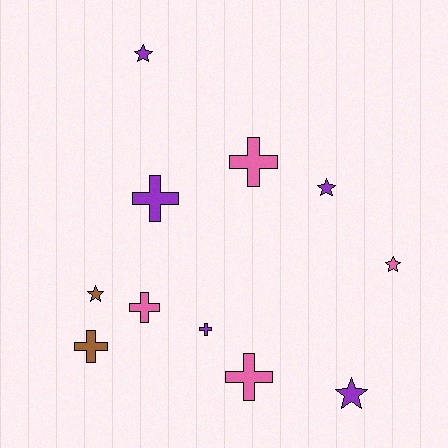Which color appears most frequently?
Purple, with 5 objects.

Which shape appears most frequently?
Cross, with 6 objects.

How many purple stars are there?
There are 3 purple stars.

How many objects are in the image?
There are 11 objects.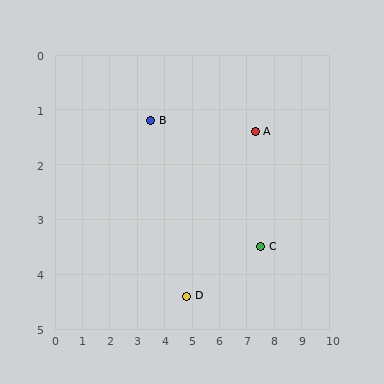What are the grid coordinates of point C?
Point C is at approximately (7.5, 3.5).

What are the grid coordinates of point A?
Point A is at approximately (7.3, 1.4).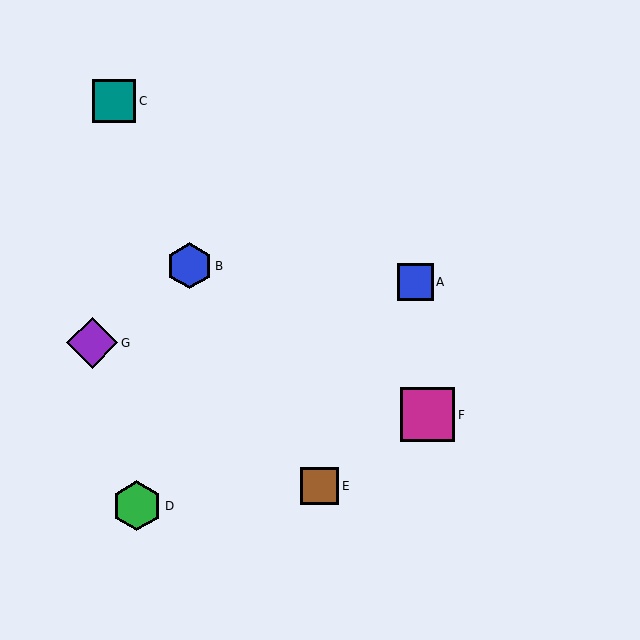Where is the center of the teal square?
The center of the teal square is at (114, 101).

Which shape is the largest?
The magenta square (labeled F) is the largest.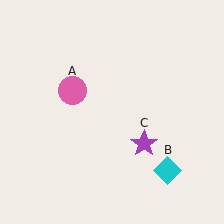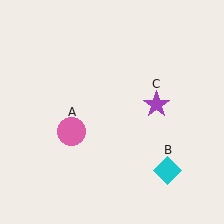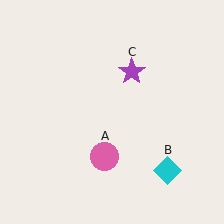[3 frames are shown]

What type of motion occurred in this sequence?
The pink circle (object A), purple star (object C) rotated counterclockwise around the center of the scene.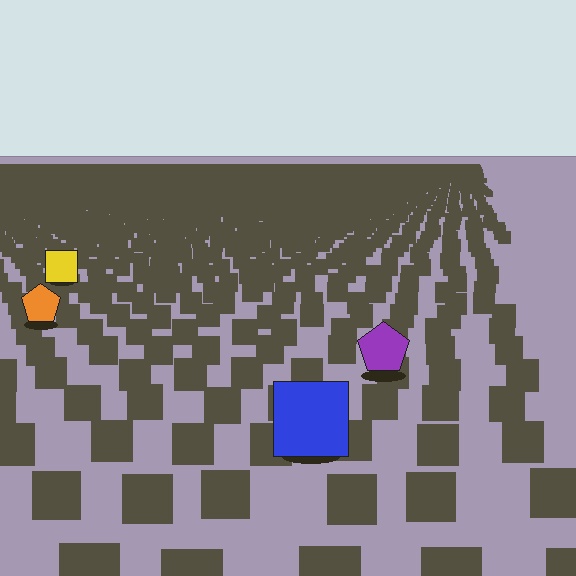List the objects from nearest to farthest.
From nearest to farthest: the blue square, the purple pentagon, the orange pentagon, the yellow square.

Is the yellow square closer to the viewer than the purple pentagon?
No. The purple pentagon is closer — you can tell from the texture gradient: the ground texture is coarser near it.